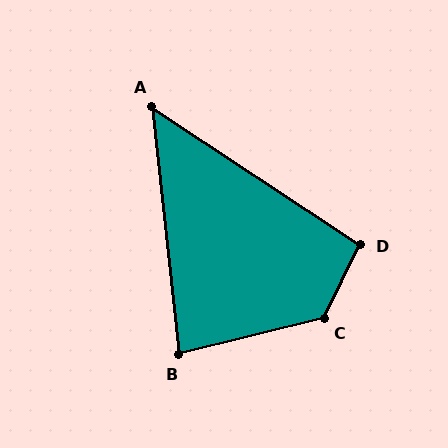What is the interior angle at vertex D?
Approximately 98 degrees (obtuse).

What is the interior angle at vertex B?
Approximately 82 degrees (acute).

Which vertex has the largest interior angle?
C, at approximately 130 degrees.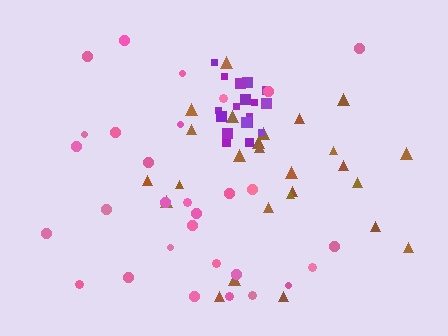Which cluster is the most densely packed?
Purple.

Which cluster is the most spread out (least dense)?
Brown.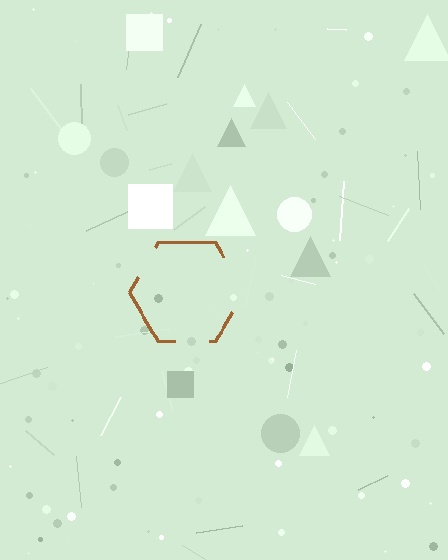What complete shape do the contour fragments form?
The contour fragments form a hexagon.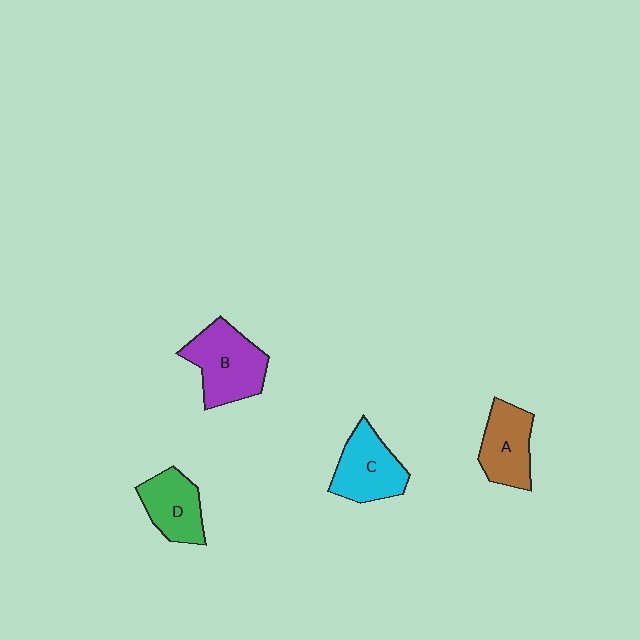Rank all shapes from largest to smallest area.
From largest to smallest: B (purple), C (cyan), A (brown), D (green).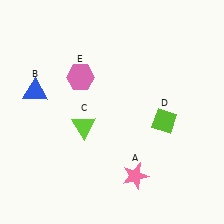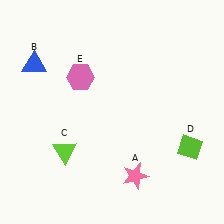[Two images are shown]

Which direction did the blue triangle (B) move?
The blue triangle (B) moved up.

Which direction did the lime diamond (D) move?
The lime diamond (D) moved down.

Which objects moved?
The objects that moved are: the blue triangle (B), the lime triangle (C), the lime diamond (D).